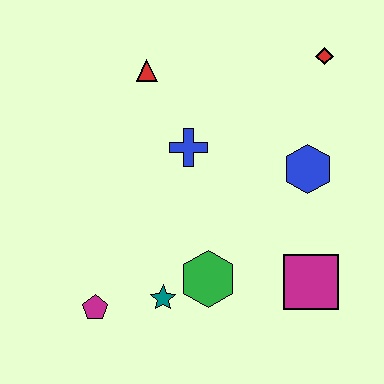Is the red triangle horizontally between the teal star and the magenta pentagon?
Yes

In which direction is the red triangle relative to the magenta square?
The red triangle is above the magenta square.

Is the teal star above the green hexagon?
No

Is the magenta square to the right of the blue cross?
Yes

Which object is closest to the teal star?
The green hexagon is closest to the teal star.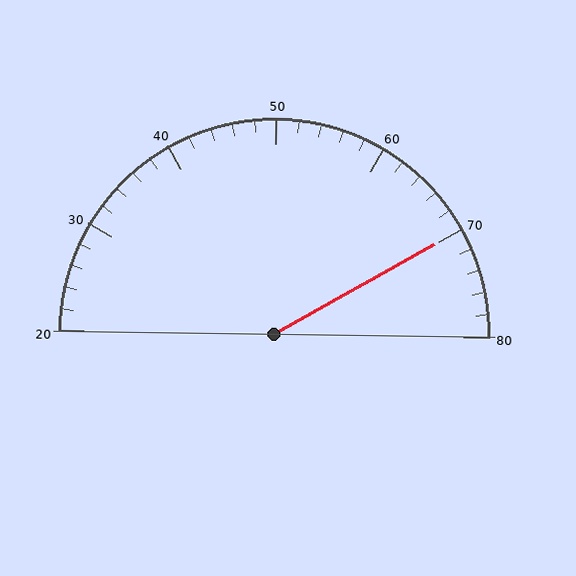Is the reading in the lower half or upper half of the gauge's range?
The reading is in the upper half of the range (20 to 80).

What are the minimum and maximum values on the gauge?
The gauge ranges from 20 to 80.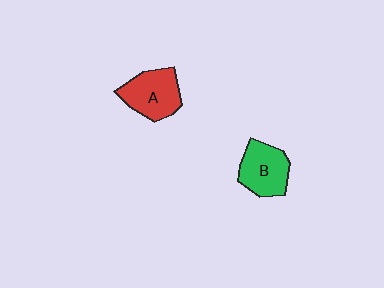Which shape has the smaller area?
Shape B (green).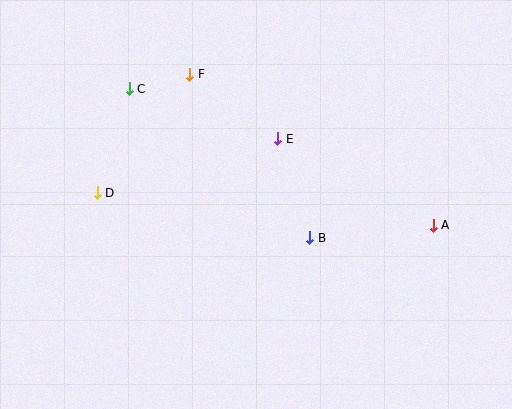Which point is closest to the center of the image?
Point B at (309, 238) is closest to the center.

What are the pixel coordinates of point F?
Point F is at (190, 74).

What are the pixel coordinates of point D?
Point D is at (97, 193).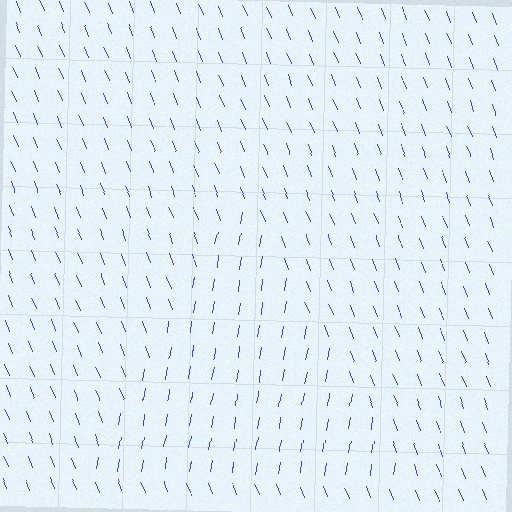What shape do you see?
I see a triangle.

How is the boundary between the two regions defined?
The boundary is defined purely by a change in line orientation (approximately 32 degrees difference). All lines are the same color and thickness.